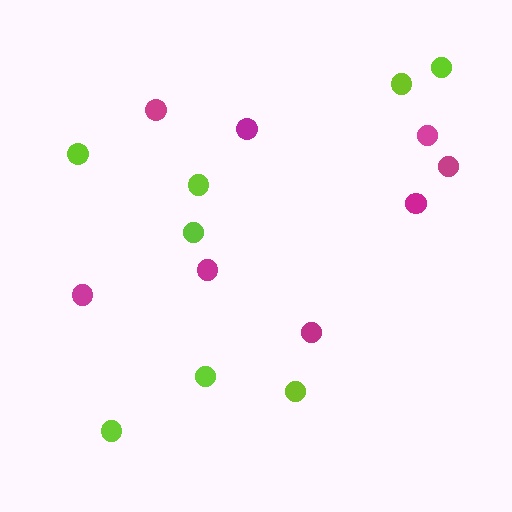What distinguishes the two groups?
There are 2 groups: one group of lime circles (8) and one group of magenta circles (8).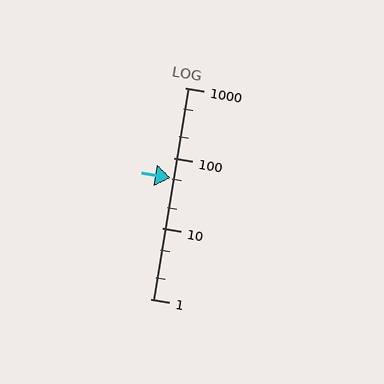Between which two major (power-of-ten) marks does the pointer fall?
The pointer is between 10 and 100.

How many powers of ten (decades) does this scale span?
The scale spans 3 decades, from 1 to 1000.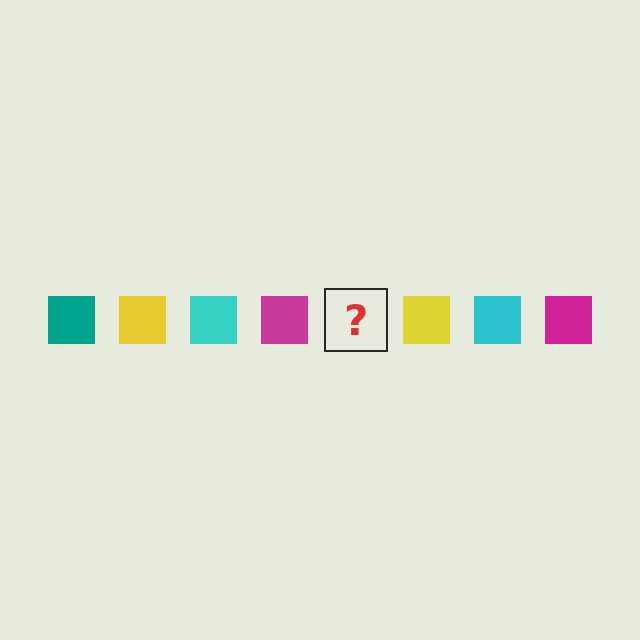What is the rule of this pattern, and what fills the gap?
The rule is that the pattern cycles through teal, yellow, cyan, magenta squares. The gap should be filled with a teal square.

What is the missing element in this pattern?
The missing element is a teal square.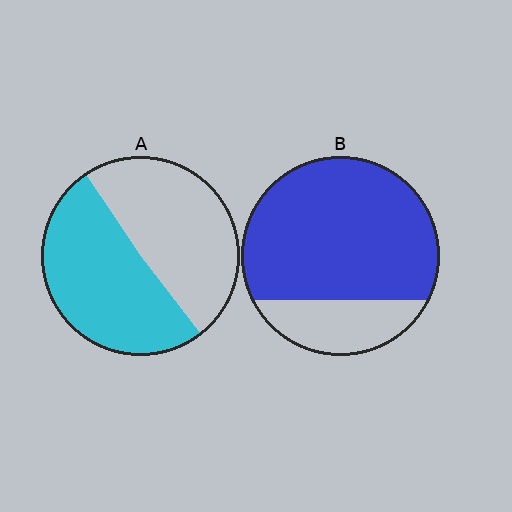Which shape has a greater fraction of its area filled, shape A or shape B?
Shape B.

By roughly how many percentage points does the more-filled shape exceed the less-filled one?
By roughly 25 percentage points (B over A).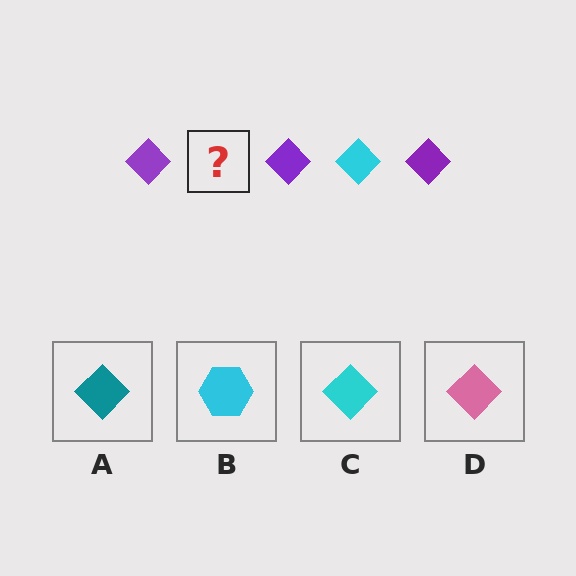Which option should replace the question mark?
Option C.